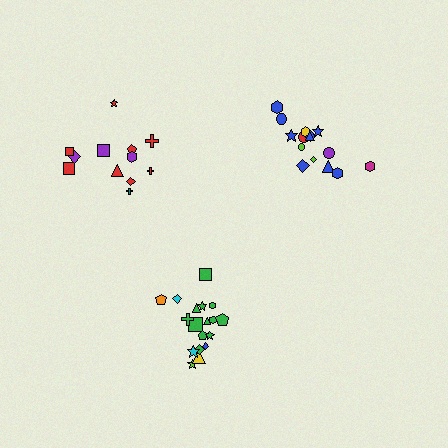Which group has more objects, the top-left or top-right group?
The top-right group.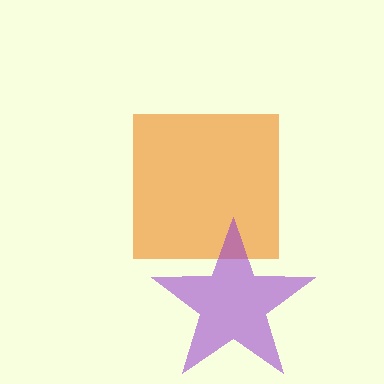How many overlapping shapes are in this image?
There are 2 overlapping shapes in the image.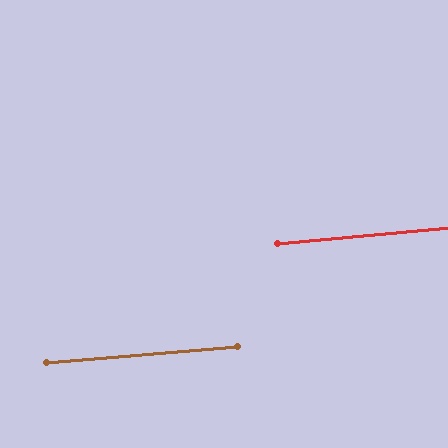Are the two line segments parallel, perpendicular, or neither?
Parallel — their directions differ by only 0.4°.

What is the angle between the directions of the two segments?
Approximately 0 degrees.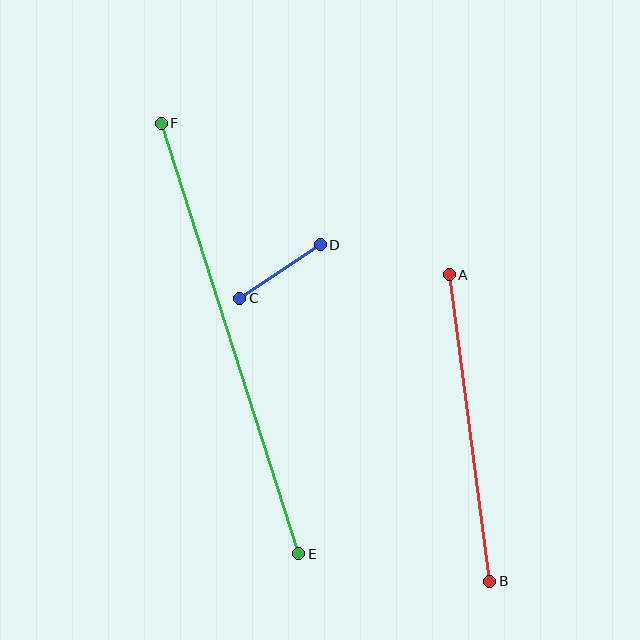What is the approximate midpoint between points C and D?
The midpoint is at approximately (280, 272) pixels.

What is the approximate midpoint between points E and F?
The midpoint is at approximately (230, 339) pixels.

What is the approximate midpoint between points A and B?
The midpoint is at approximately (470, 428) pixels.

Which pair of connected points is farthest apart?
Points E and F are farthest apart.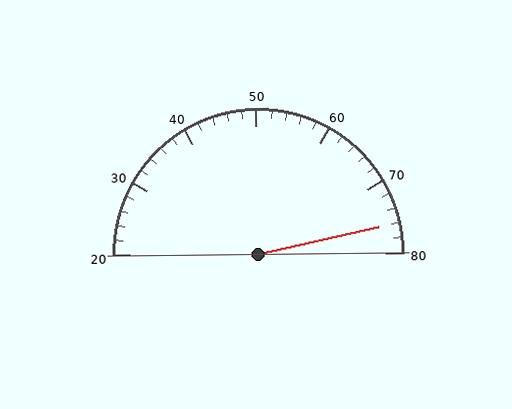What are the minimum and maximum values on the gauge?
The gauge ranges from 20 to 80.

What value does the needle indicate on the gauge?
The needle indicates approximately 76.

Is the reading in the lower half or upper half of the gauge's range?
The reading is in the upper half of the range (20 to 80).